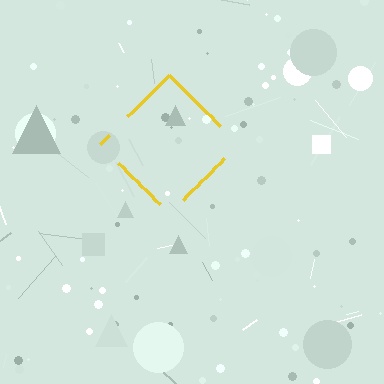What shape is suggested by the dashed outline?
The dashed outline suggests a diamond.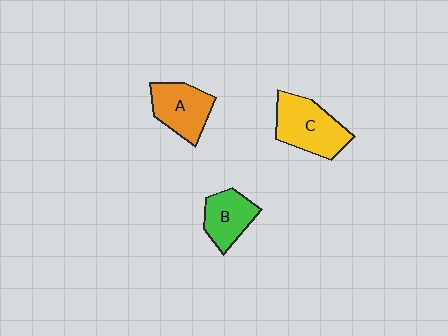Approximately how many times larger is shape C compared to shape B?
Approximately 1.4 times.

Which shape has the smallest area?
Shape B (green).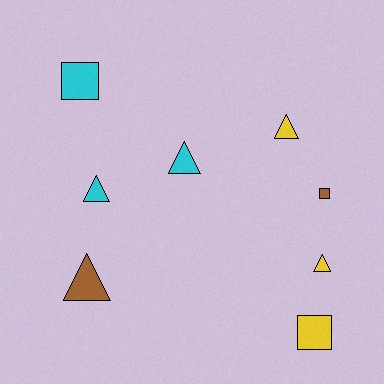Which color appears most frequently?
Cyan, with 3 objects.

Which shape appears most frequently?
Triangle, with 5 objects.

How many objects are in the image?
There are 8 objects.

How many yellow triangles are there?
There are 2 yellow triangles.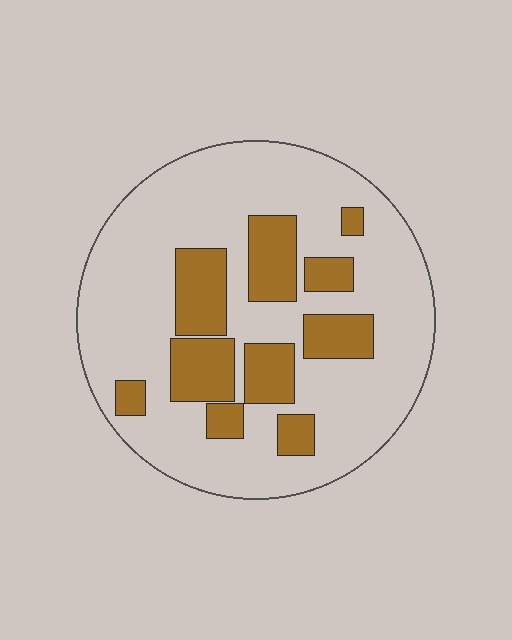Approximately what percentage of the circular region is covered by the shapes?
Approximately 25%.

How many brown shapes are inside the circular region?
10.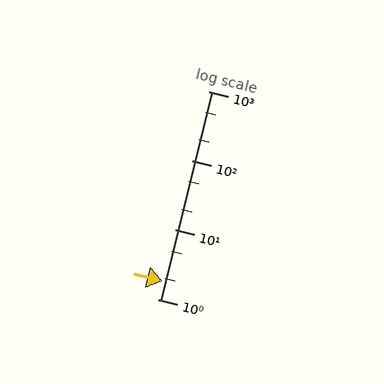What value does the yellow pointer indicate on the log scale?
The pointer indicates approximately 1.8.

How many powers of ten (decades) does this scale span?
The scale spans 3 decades, from 1 to 1000.